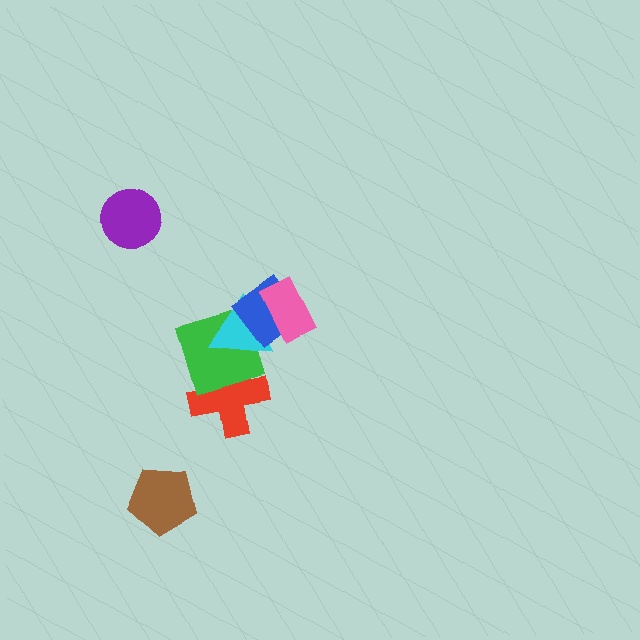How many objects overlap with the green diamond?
3 objects overlap with the green diamond.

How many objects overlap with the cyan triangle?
4 objects overlap with the cyan triangle.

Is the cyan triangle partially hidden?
Yes, it is partially covered by another shape.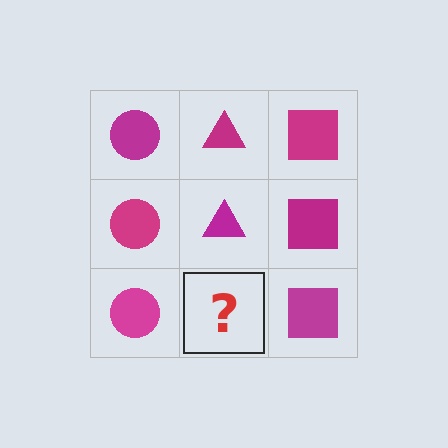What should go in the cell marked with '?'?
The missing cell should contain a magenta triangle.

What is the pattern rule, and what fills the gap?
The rule is that each column has a consistent shape. The gap should be filled with a magenta triangle.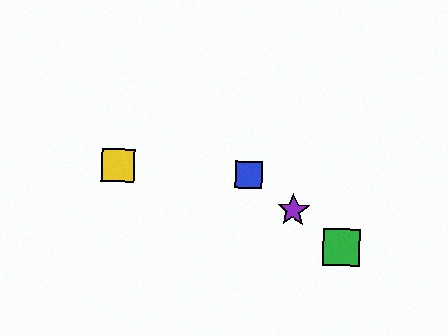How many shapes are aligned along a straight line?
4 shapes (the red hexagon, the blue square, the green square, the purple star) are aligned along a straight line.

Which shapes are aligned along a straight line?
The red hexagon, the blue square, the green square, the purple star are aligned along a straight line.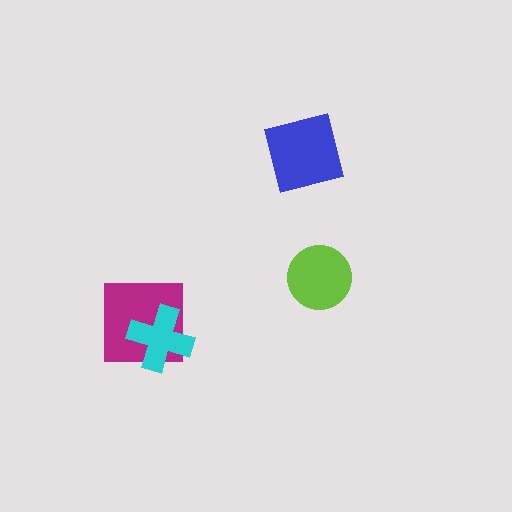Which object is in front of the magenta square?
The cyan cross is in front of the magenta square.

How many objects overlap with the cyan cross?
1 object overlaps with the cyan cross.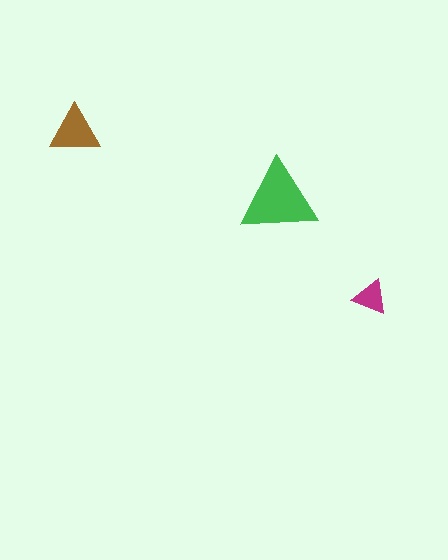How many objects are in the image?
There are 3 objects in the image.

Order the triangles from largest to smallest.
the green one, the brown one, the magenta one.